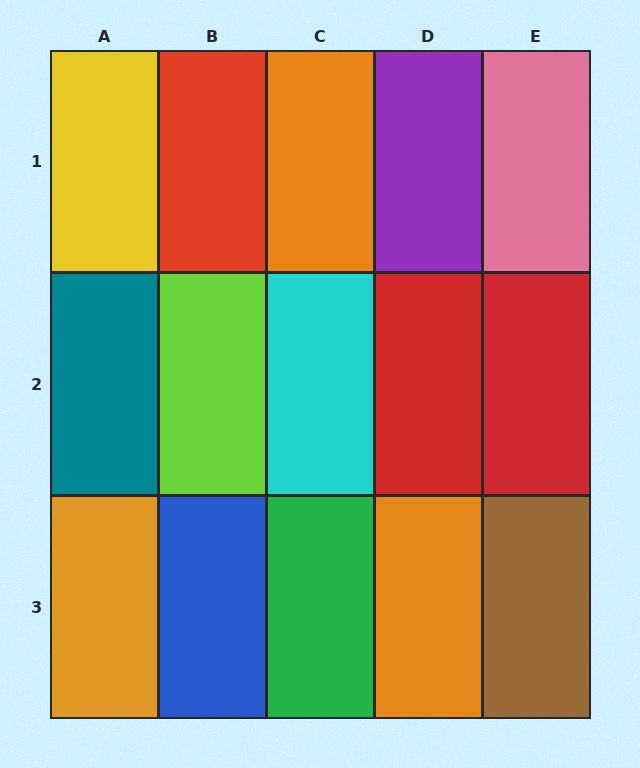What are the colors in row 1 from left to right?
Yellow, red, orange, purple, pink.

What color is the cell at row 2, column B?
Lime.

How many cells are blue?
1 cell is blue.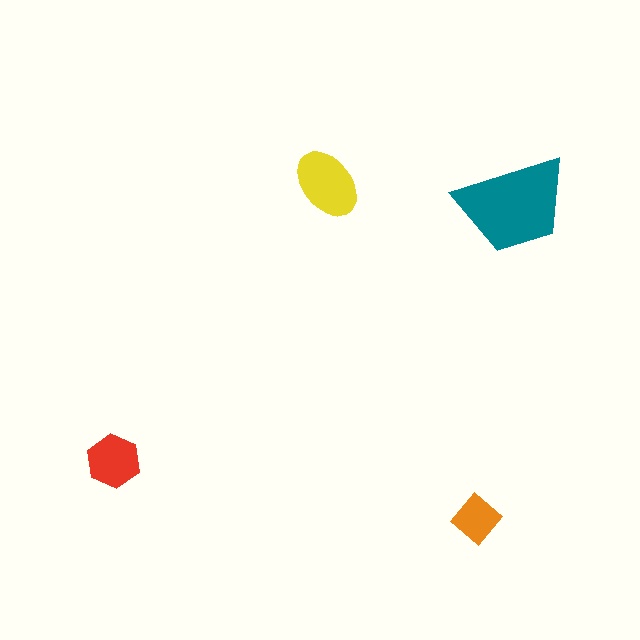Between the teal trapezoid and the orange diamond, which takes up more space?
The teal trapezoid.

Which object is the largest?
The teal trapezoid.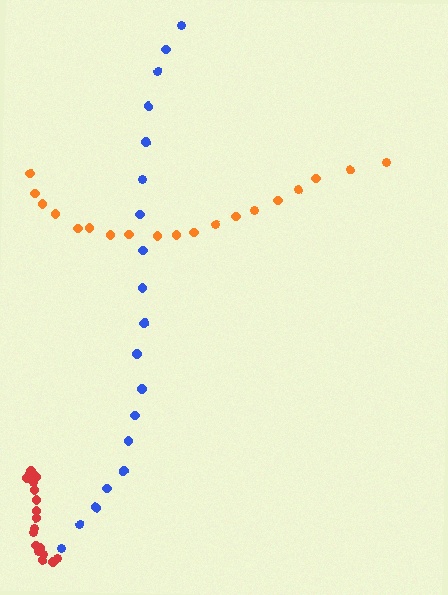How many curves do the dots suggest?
There are 3 distinct paths.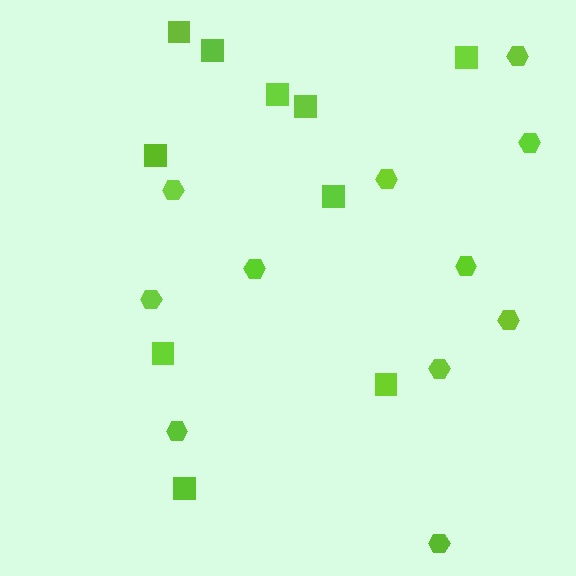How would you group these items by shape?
There are 2 groups: one group of squares (10) and one group of hexagons (11).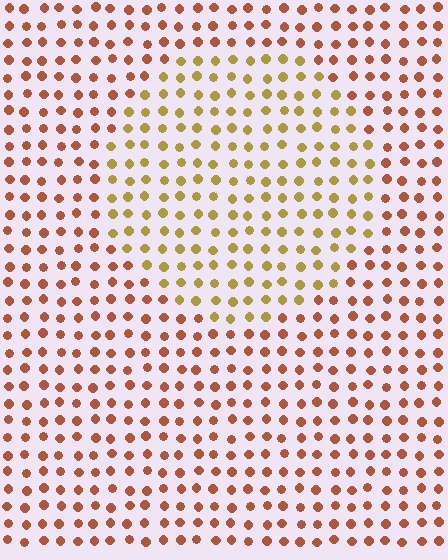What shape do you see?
I see a circle.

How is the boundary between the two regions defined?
The boundary is defined purely by a slight shift in hue (about 37 degrees). Spacing, size, and orientation are identical on both sides.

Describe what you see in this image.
The image is filled with small brown elements in a uniform arrangement. A circle-shaped region is visible where the elements are tinted to a slightly different hue, forming a subtle color boundary.